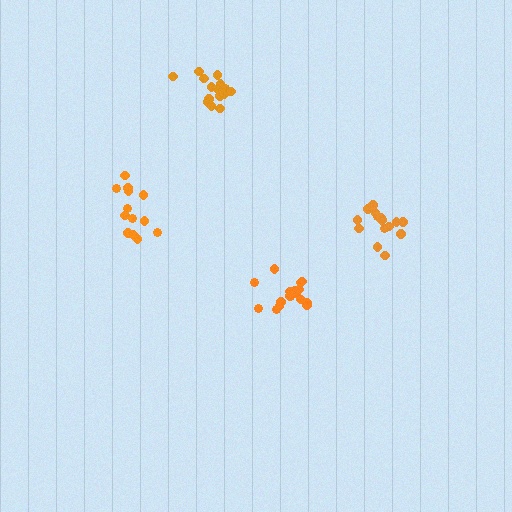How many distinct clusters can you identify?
There are 4 distinct clusters.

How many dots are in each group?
Group 1: 13 dots, Group 2: 17 dots, Group 3: 15 dots, Group 4: 16 dots (61 total).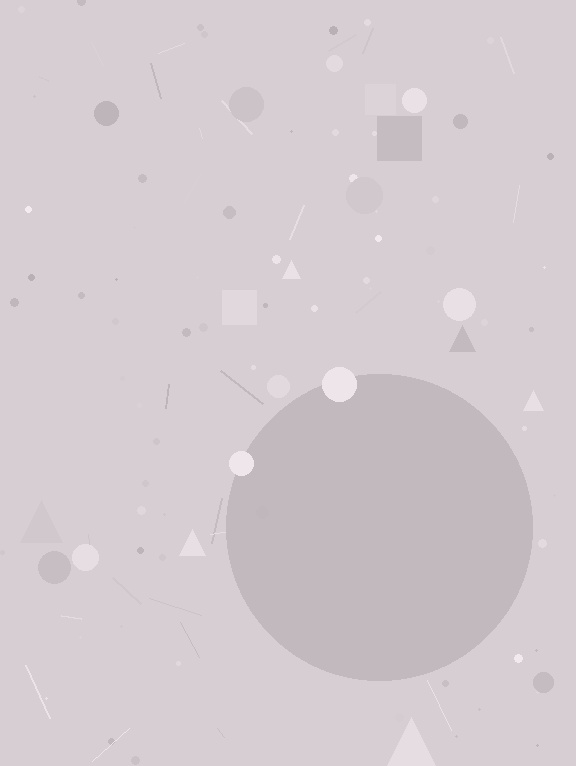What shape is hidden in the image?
A circle is hidden in the image.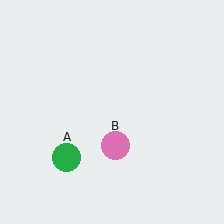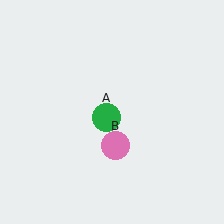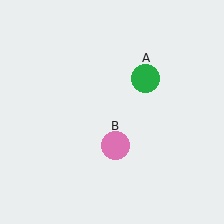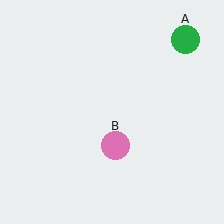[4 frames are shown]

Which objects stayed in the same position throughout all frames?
Pink circle (object B) remained stationary.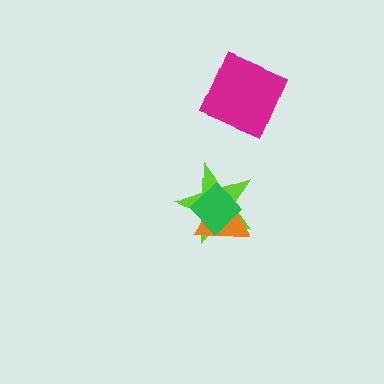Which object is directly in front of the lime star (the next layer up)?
The orange triangle is directly in front of the lime star.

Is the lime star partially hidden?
Yes, it is partially covered by another shape.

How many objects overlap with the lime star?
2 objects overlap with the lime star.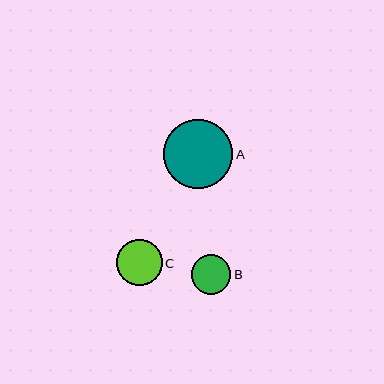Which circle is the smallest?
Circle B is the smallest with a size of approximately 39 pixels.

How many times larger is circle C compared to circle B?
Circle C is approximately 1.2 times the size of circle B.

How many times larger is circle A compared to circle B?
Circle A is approximately 1.8 times the size of circle B.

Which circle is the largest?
Circle A is the largest with a size of approximately 70 pixels.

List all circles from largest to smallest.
From largest to smallest: A, C, B.